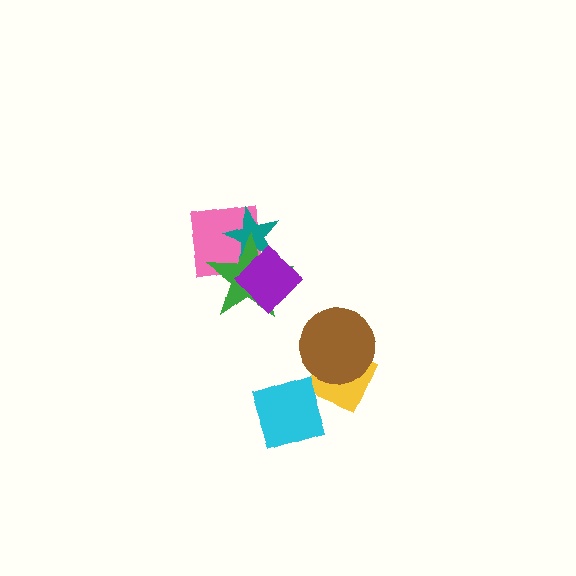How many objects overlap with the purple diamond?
3 objects overlap with the purple diamond.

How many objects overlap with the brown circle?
1 object overlaps with the brown circle.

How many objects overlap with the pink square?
3 objects overlap with the pink square.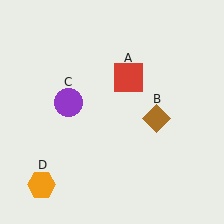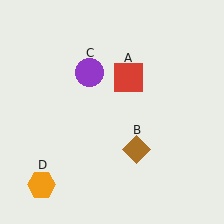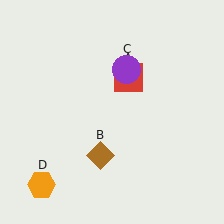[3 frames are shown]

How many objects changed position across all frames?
2 objects changed position: brown diamond (object B), purple circle (object C).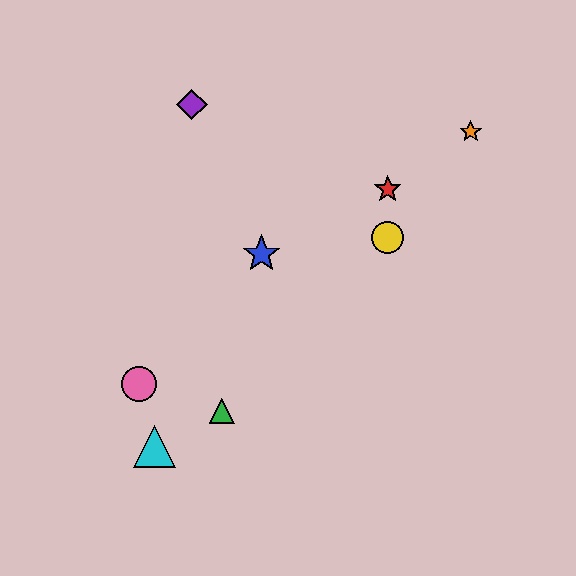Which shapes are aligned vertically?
The red star, the yellow circle are aligned vertically.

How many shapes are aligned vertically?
2 shapes (the red star, the yellow circle) are aligned vertically.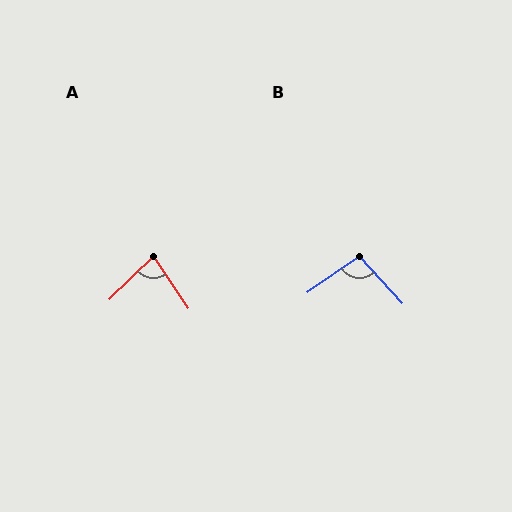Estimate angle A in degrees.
Approximately 79 degrees.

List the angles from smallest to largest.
A (79°), B (97°).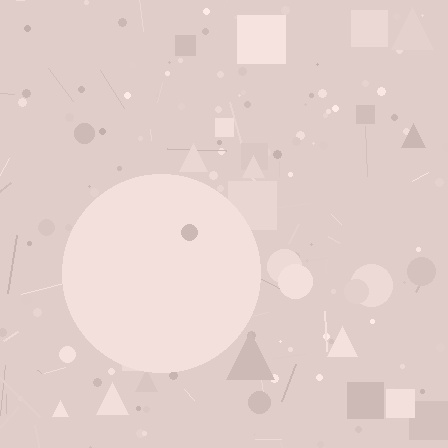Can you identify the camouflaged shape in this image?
The camouflaged shape is a circle.